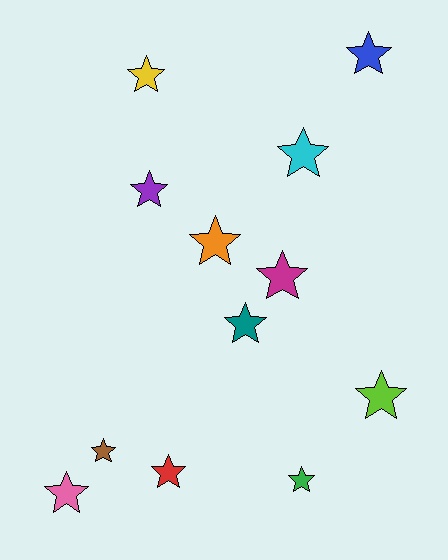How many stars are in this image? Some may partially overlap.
There are 12 stars.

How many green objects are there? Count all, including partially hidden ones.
There is 1 green object.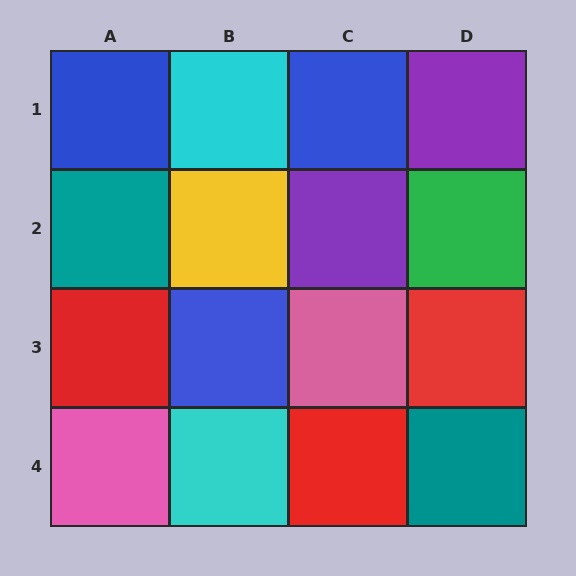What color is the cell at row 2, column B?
Yellow.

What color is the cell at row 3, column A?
Red.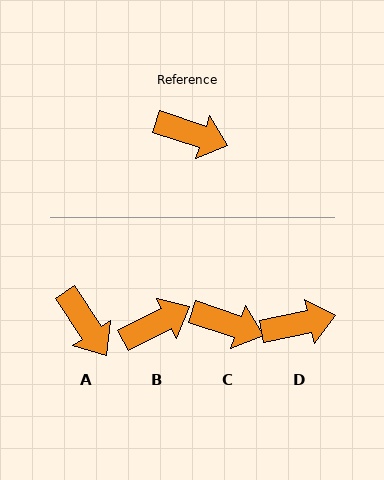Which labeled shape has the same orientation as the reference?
C.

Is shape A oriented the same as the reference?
No, it is off by about 38 degrees.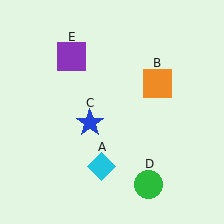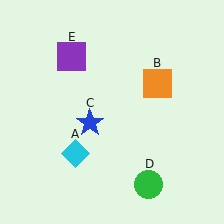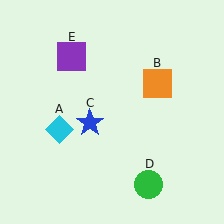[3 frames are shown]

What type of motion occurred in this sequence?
The cyan diamond (object A) rotated clockwise around the center of the scene.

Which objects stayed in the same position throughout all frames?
Orange square (object B) and blue star (object C) and green circle (object D) and purple square (object E) remained stationary.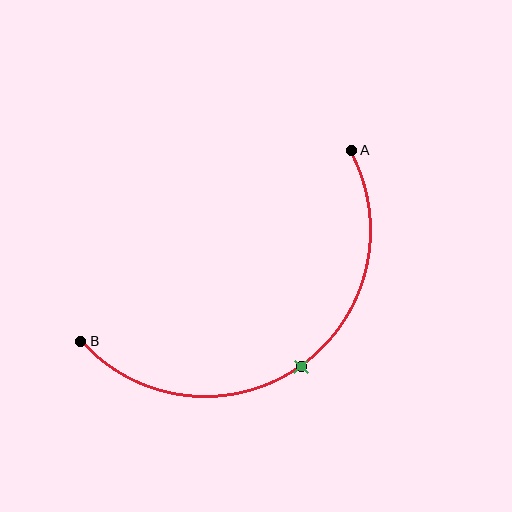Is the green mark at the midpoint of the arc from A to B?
Yes. The green mark lies on the arc at equal arc-length from both A and B — it is the arc midpoint.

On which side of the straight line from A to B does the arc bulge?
The arc bulges below and to the right of the straight line connecting A and B.